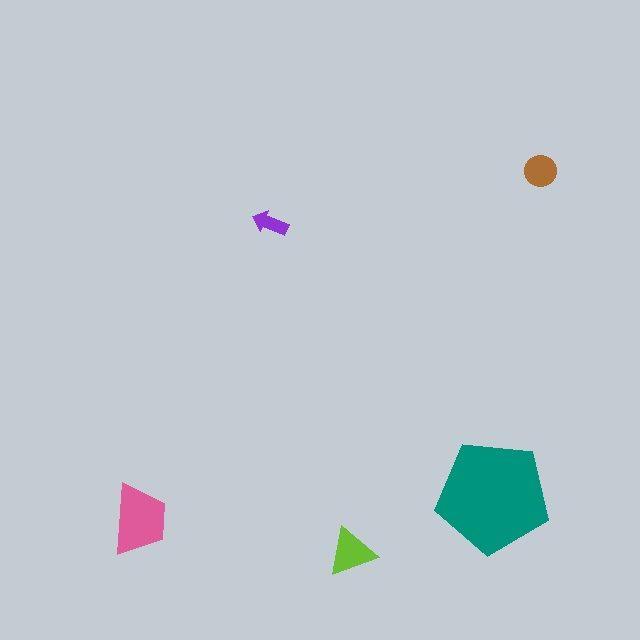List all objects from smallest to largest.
The purple arrow, the brown circle, the lime triangle, the pink trapezoid, the teal pentagon.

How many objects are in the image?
There are 5 objects in the image.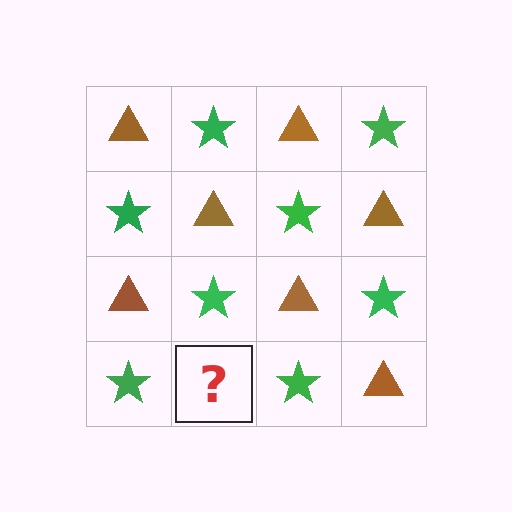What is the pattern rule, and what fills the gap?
The rule is that it alternates brown triangle and green star in a checkerboard pattern. The gap should be filled with a brown triangle.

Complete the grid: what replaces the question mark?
The question mark should be replaced with a brown triangle.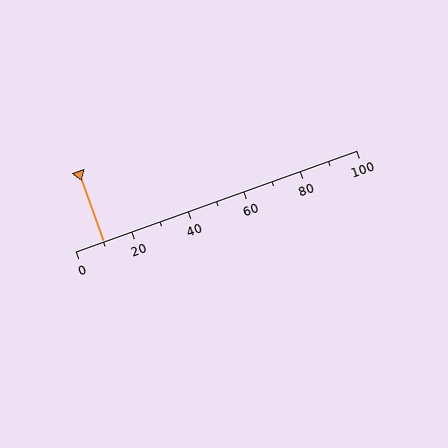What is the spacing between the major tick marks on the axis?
The major ticks are spaced 20 apart.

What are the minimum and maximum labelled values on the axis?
The axis runs from 0 to 100.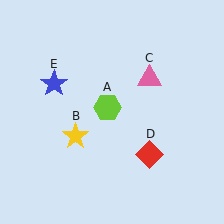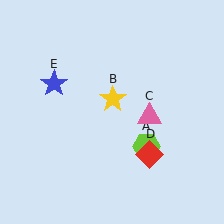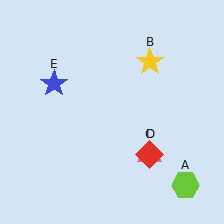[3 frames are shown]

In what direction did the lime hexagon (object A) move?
The lime hexagon (object A) moved down and to the right.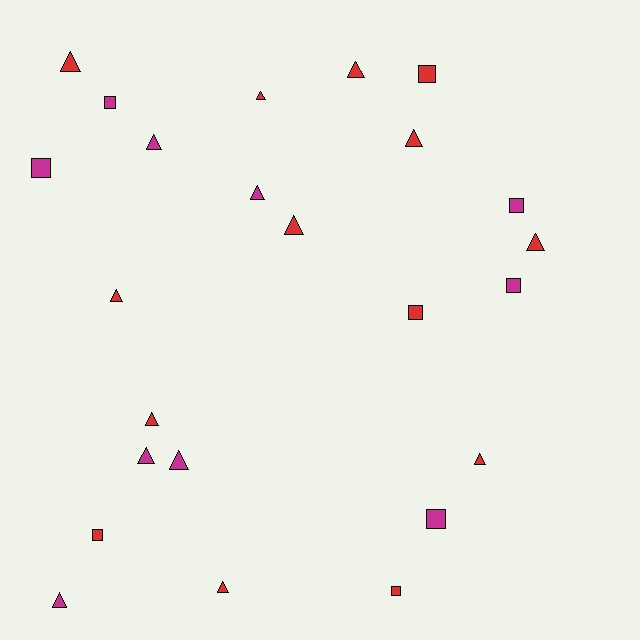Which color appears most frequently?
Red, with 14 objects.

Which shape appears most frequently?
Triangle, with 15 objects.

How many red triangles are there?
There are 10 red triangles.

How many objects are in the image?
There are 24 objects.